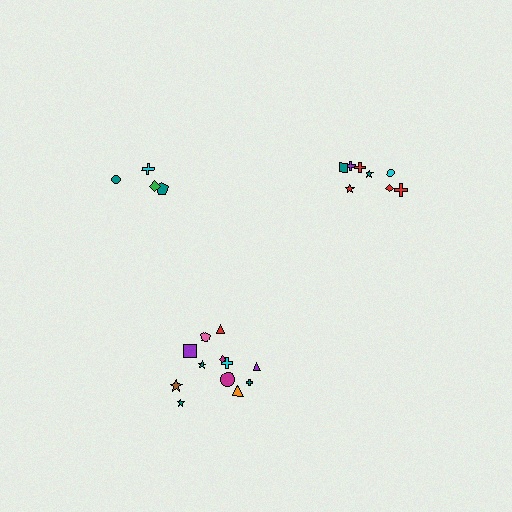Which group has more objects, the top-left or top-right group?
The top-right group.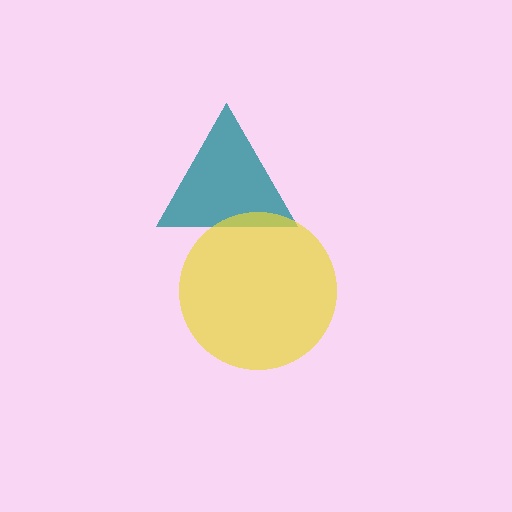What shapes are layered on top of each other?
The layered shapes are: a teal triangle, a yellow circle.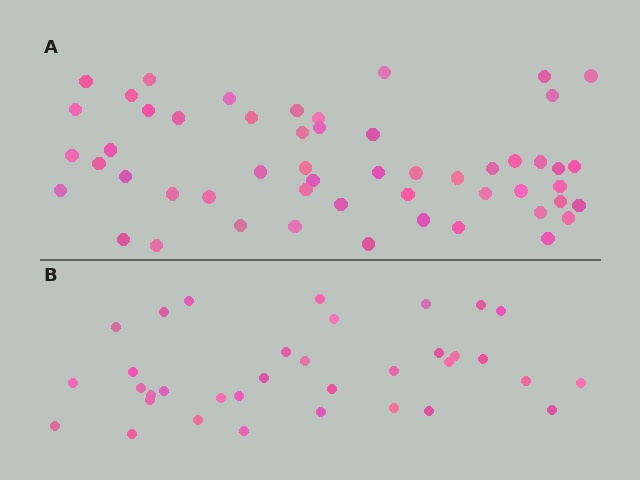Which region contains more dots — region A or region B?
Region A (the top region) has more dots.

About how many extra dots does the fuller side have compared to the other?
Region A has approximately 20 more dots than region B.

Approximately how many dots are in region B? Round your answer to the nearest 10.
About 40 dots. (The exact count is 35, which rounds to 40.)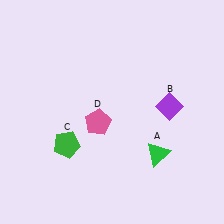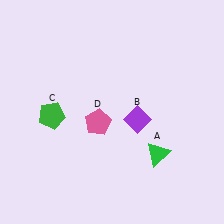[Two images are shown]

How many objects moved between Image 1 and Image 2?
2 objects moved between the two images.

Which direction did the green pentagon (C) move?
The green pentagon (C) moved up.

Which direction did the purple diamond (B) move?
The purple diamond (B) moved left.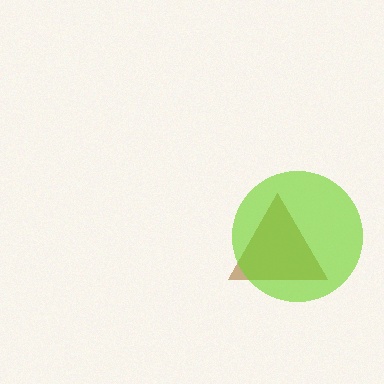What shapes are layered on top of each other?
The layered shapes are: a brown triangle, a lime circle.